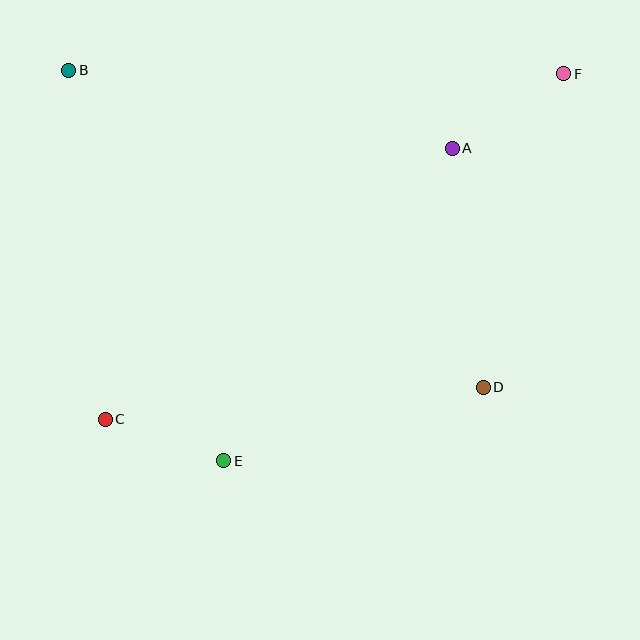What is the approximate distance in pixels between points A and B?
The distance between A and B is approximately 391 pixels.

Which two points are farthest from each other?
Points C and F are farthest from each other.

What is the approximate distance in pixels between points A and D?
The distance between A and D is approximately 241 pixels.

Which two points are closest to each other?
Points C and E are closest to each other.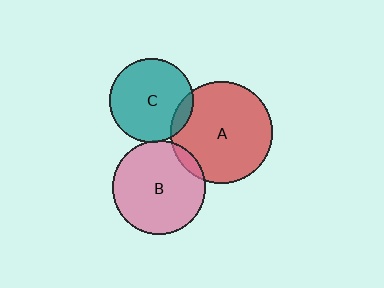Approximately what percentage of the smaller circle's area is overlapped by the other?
Approximately 10%.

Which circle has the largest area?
Circle A (red).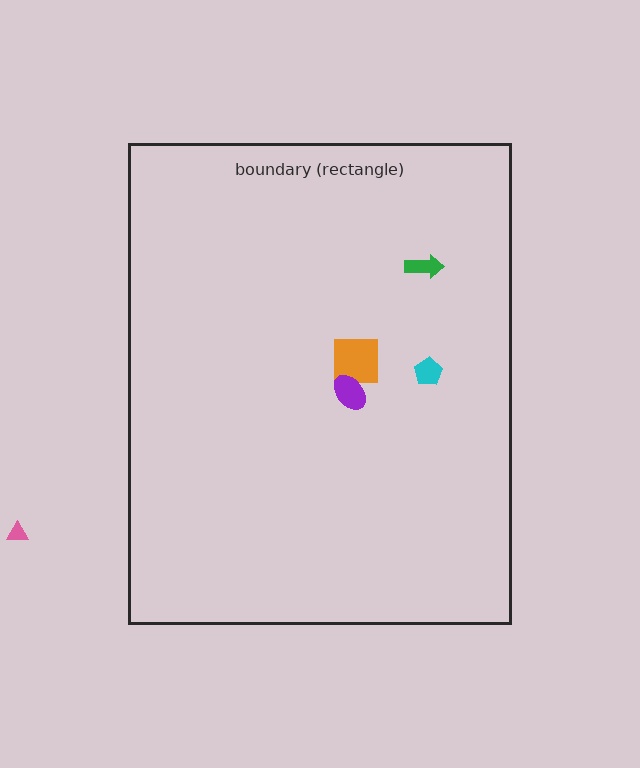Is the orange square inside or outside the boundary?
Inside.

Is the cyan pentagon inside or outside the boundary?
Inside.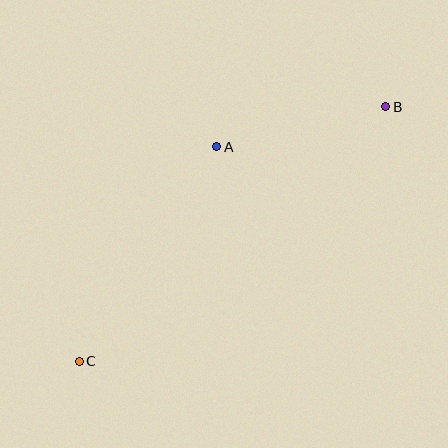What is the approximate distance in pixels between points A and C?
The distance between A and C is approximately 255 pixels.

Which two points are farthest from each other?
Points B and C are farthest from each other.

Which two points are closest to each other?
Points A and B are closest to each other.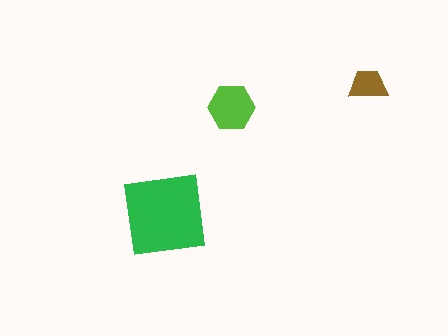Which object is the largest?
The green square.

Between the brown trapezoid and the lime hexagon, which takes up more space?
The lime hexagon.